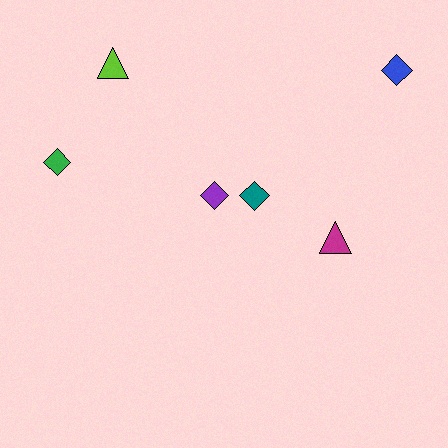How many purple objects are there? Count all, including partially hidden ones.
There is 1 purple object.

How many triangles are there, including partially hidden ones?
There are 2 triangles.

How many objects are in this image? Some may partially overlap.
There are 6 objects.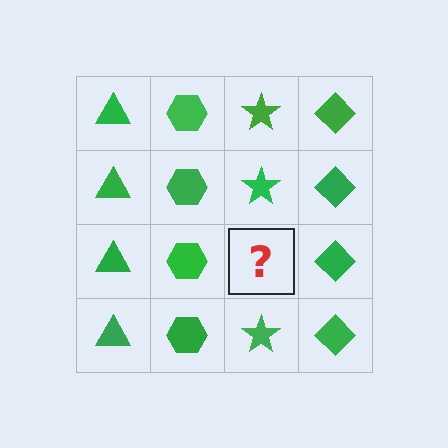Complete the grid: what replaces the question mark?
The question mark should be replaced with a green star.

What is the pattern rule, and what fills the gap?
The rule is that each column has a consistent shape. The gap should be filled with a green star.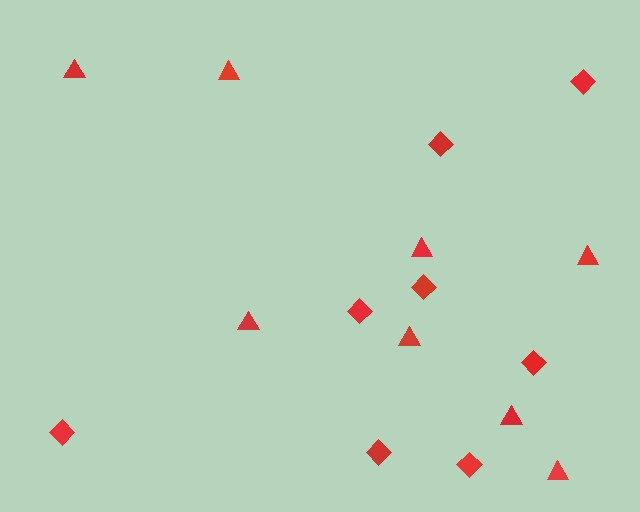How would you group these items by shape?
There are 2 groups: one group of diamonds (8) and one group of triangles (8).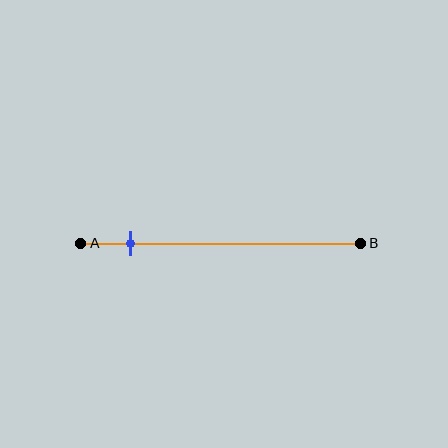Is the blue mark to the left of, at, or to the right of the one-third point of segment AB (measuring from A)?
The blue mark is to the left of the one-third point of segment AB.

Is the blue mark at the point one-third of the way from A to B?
No, the mark is at about 20% from A, not at the 33% one-third point.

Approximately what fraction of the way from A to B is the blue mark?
The blue mark is approximately 20% of the way from A to B.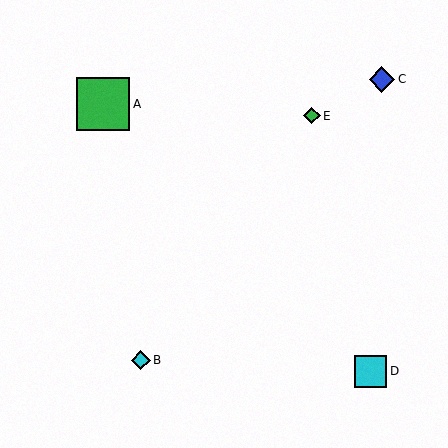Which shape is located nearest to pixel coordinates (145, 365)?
The cyan diamond (labeled B) at (141, 360) is nearest to that location.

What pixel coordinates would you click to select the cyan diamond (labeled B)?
Click at (141, 360) to select the cyan diamond B.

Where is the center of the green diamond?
The center of the green diamond is at (312, 116).